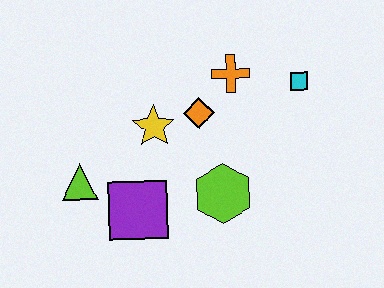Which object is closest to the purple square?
The lime triangle is closest to the purple square.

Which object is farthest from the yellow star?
The cyan square is farthest from the yellow star.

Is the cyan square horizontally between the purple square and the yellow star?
No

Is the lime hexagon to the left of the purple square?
No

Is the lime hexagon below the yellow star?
Yes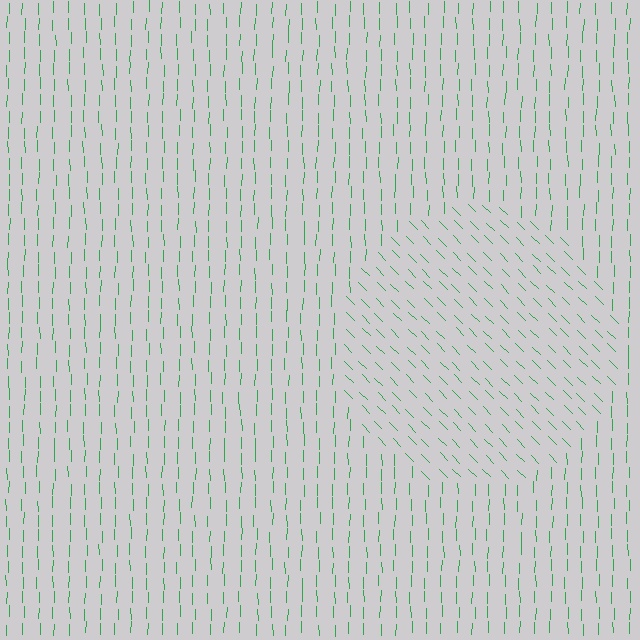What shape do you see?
I see a circle.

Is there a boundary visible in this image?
Yes, there is a texture boundary formed by a change in line orientation.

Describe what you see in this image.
The image is filled with small green line segments. A circle region in the image has lines oriented differently from the surrounding lines, creating a visible texture boundary.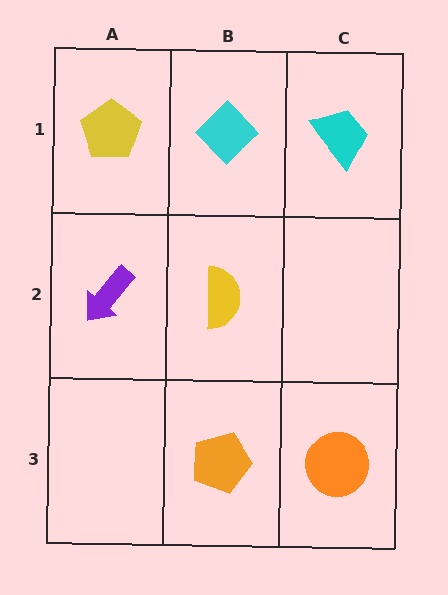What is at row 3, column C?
An orange circle.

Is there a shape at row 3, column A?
No, that cell is empty.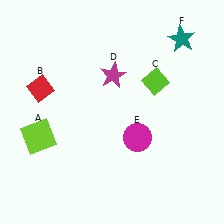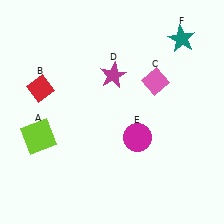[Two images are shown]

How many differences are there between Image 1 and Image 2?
There is 1 difference between the two images.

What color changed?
The diamond (C) changed from lime in Image 1 to pink in Image 2.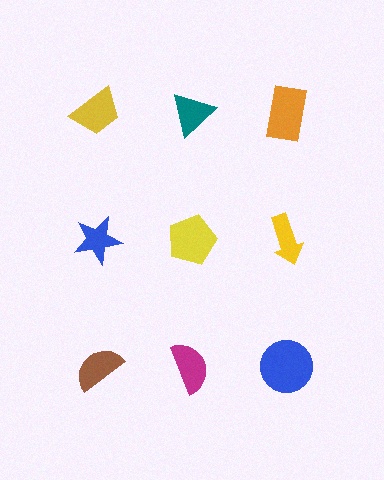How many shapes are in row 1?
3 shapes.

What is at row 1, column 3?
An orange rectangle.